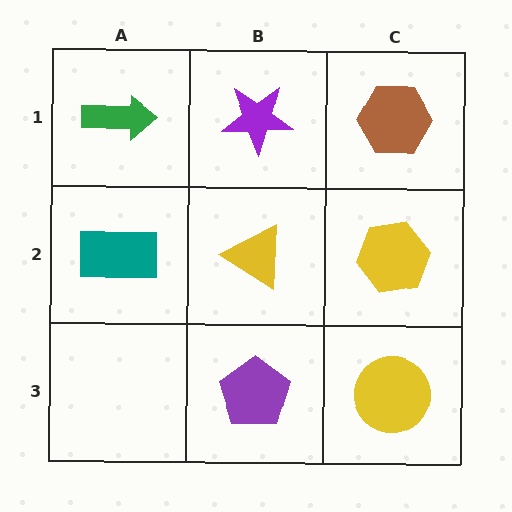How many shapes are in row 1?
3 shapes.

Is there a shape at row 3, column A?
No, that cell is empty.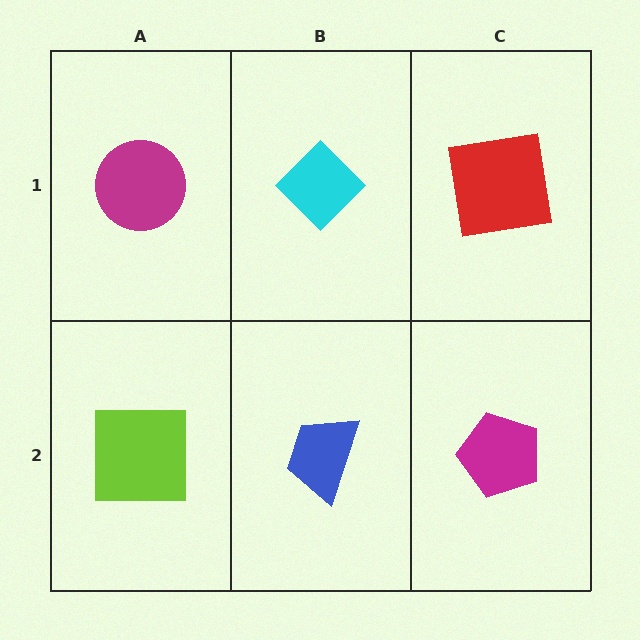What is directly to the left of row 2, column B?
A lime square.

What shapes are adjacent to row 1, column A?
A lime square (row 2, column A), a cyan diamond (row 1, column B).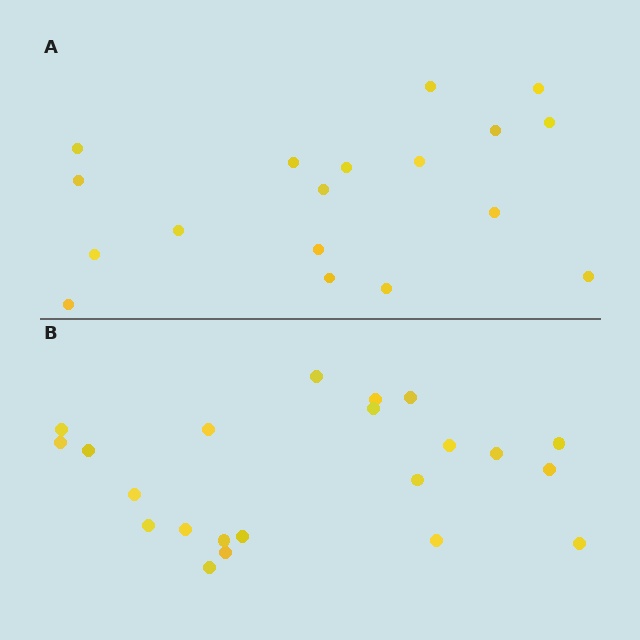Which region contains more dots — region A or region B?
Region B (the bottom region) has more dots.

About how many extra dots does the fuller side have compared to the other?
Region B has about 4 more dots than region A.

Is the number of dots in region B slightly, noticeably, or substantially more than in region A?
Region B has only slightly more — the two regions are fairly close. The ratio is roughly 1.2 to 1.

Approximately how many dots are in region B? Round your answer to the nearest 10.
About 20 dots. (The exact count is 22, which rounds to 20.)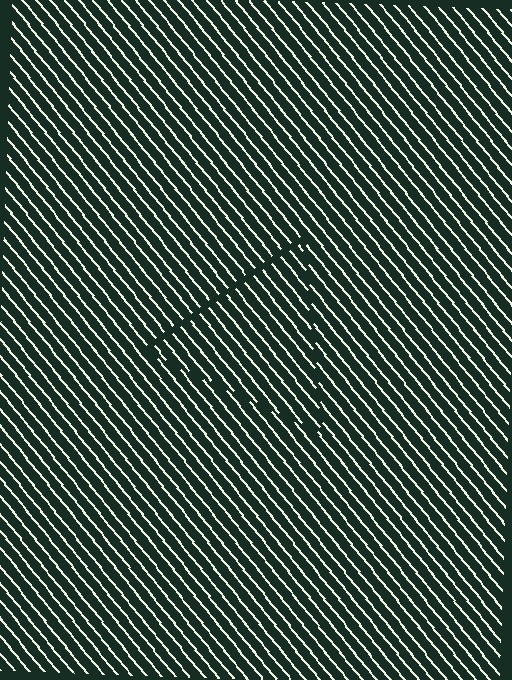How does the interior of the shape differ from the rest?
The interior of the shape contains the same grating, shifted by half a period — the contour is defined by the phase discontinuity where line-ends from the inner and outer gratings abut.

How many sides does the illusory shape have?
3 sides — the line-ends trace a triangle.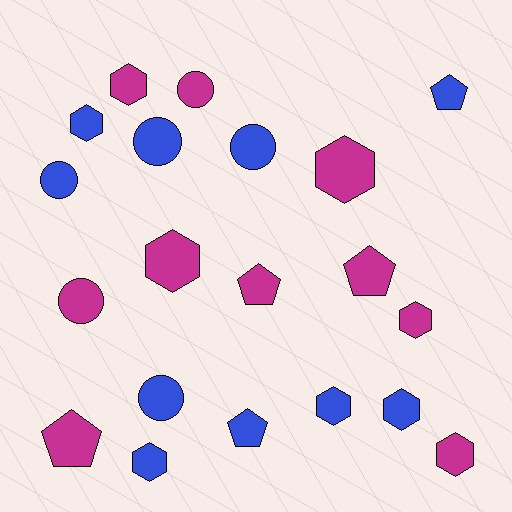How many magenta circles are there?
There are 2 magenta circles.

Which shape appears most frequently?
Hexagon, with 9 objects.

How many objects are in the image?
There are 20 objects.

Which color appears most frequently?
Magenta, with 10 objects.